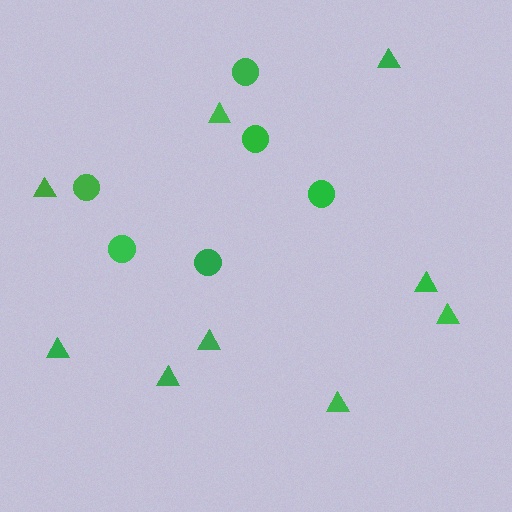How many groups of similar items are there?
There are 2 groups: one group of triangles (9) and one group of circles (6).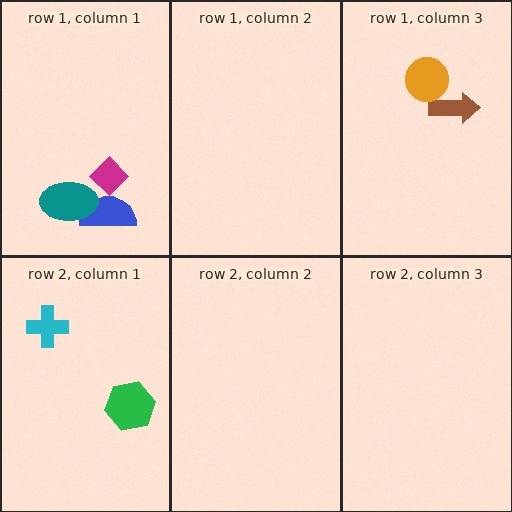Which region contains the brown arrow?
The row 1, column 3 region.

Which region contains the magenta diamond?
The row 1, column 1 region.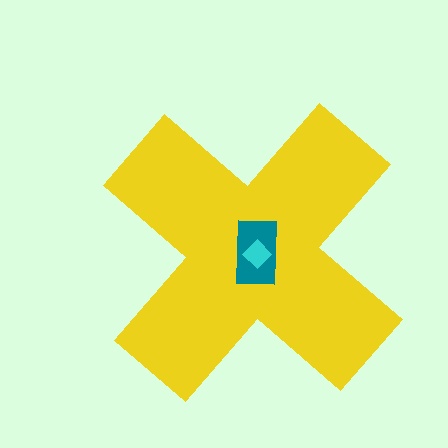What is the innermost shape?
The cyan diamond.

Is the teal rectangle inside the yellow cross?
Yes.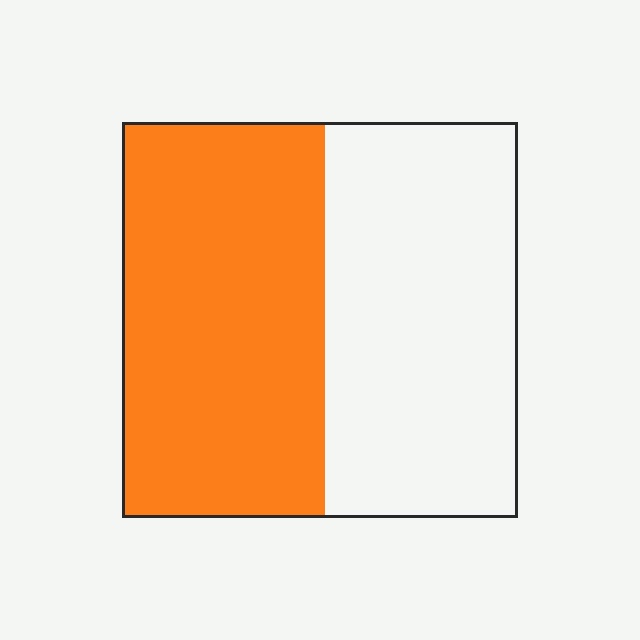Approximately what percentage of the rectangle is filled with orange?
Approximately 50%.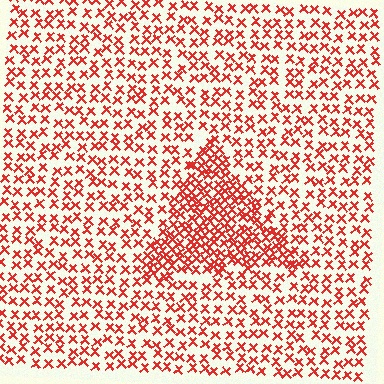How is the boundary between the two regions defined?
The boundary is defined by a change in element density (approximately 2.0x ratio). All elements are the same color, size, and shape.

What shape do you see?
I see a triangle.